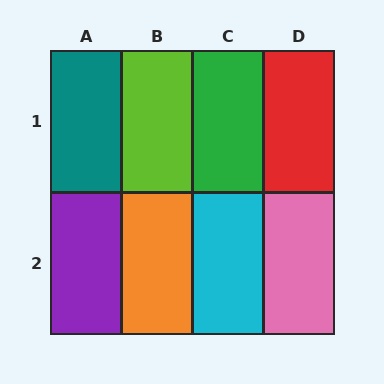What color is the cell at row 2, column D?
Pink.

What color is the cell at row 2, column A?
Purple.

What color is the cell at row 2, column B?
Orange.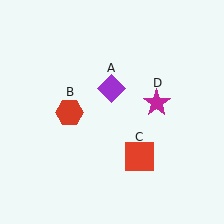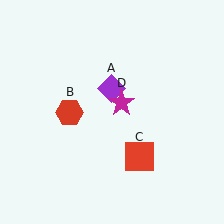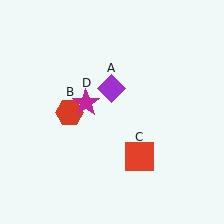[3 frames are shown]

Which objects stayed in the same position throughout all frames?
Purple diamond (object A) and red hexagon (object B) and red square (object C) remained stationary.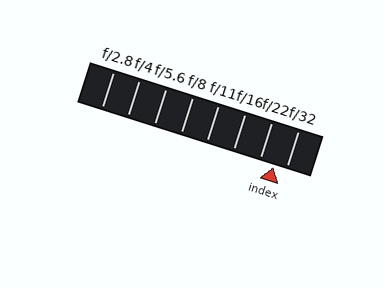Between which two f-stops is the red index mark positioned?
The index mark is between f/22 and f/32.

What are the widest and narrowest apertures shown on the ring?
The widest aperture shown is f/2.8 and the narrowest is f/32.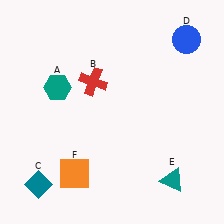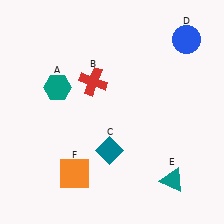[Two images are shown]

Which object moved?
The teal diamond (C) moved right.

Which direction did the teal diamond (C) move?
The teal diamond (C) moved right.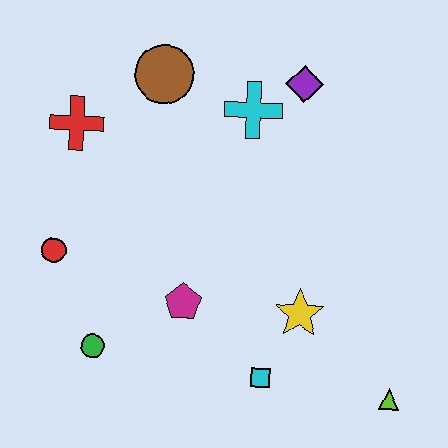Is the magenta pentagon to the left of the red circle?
No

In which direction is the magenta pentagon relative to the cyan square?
The magenta pentagon is to the left of the cyan square.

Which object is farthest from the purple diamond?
The green circle is farthest from the purple diamond.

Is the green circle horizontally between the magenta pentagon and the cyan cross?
No